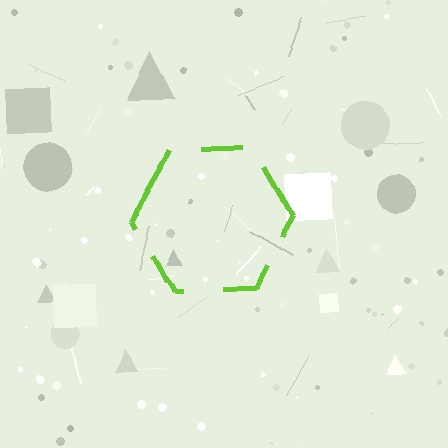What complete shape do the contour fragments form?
The contour fragments form a hexagon.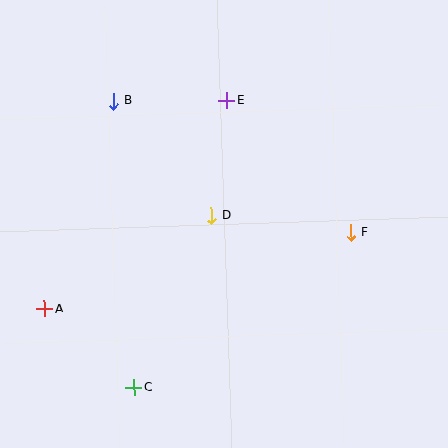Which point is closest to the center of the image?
Point D at (212, 216) is closest to the center.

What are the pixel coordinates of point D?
Point D is at (212, 216).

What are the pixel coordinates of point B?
Point B is at (113, 101).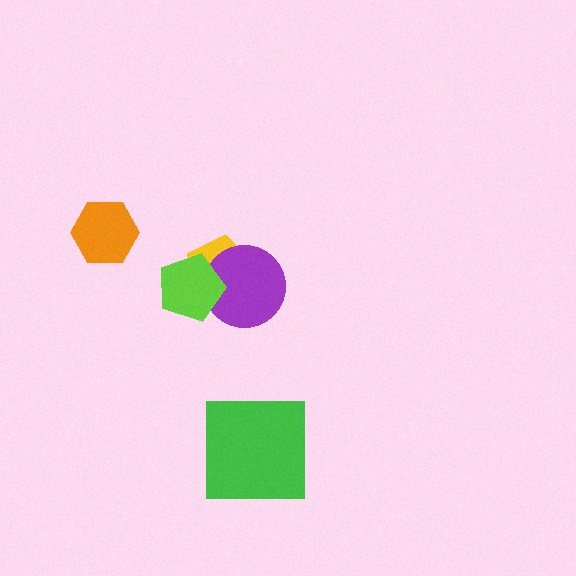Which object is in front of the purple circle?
The lime pentagon is in front of the purple circle.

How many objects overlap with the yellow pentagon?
2 objects overlap with the yellow pentagon.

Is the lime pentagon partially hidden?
No, no other shape covers it.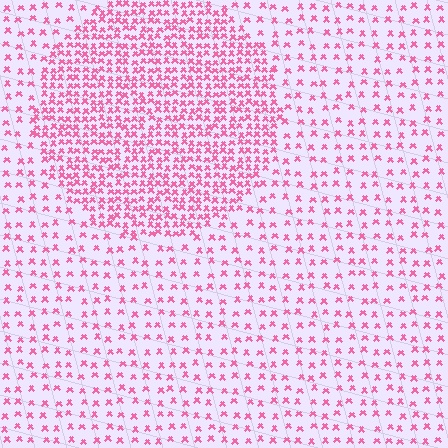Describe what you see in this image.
The image contains small pink elements arranged at two different densities. A circle-shaped region is visible where the elements are more densely packed than the surrounding area.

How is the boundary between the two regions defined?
The boundary is defined by a change in element density (approximately 2.4x ratio). All elements are the same color, size, and shape.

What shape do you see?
I see a circle.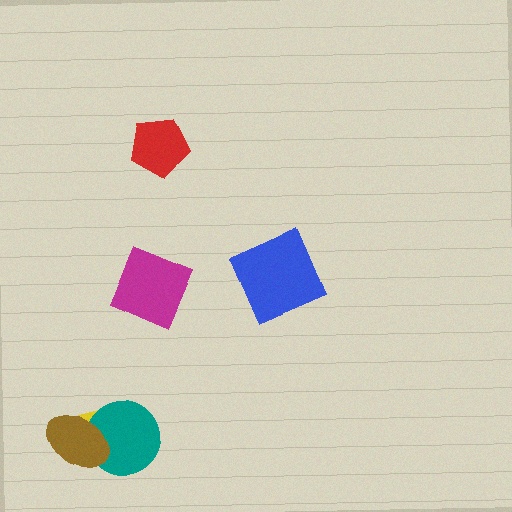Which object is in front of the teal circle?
The brown ellipse is in front of the teal circle.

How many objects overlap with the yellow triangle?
2 objects overlap with the yellow triangle.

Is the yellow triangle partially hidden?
Yes, it is partially covered by another shape.